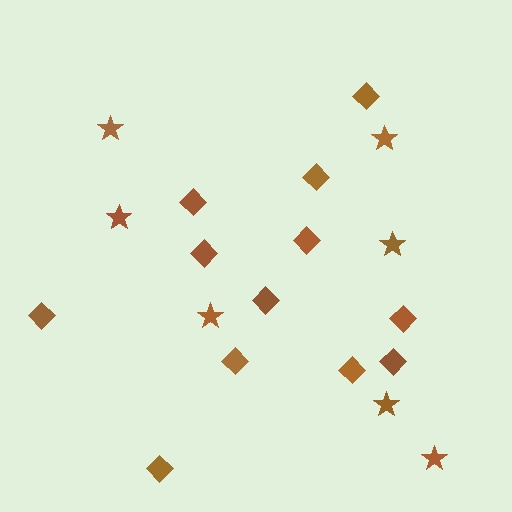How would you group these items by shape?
There are 2 groups: one group of diamonds (12) and one group of stars (7).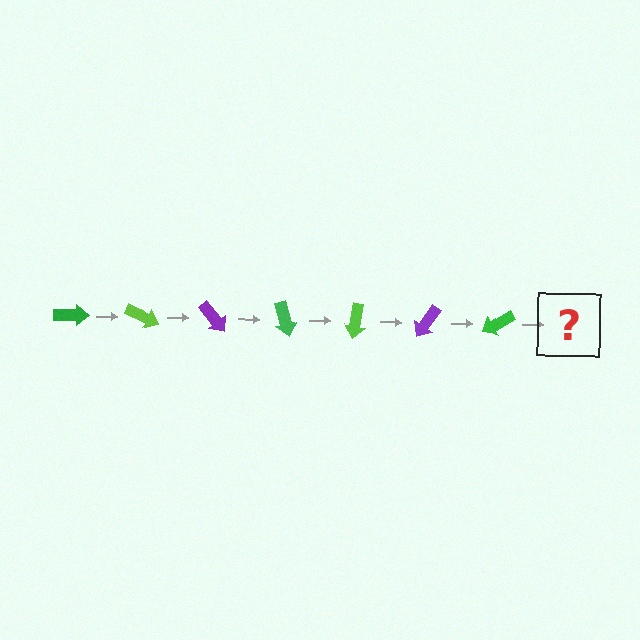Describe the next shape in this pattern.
It should be a lime arrow, rotated 175 degrees from the start.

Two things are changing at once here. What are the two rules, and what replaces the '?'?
The two rules are that it rotates 25 degrees each step and the color cycles through green, lime, and purple. The '?' should be a lime arrow, rotated 175 degrees from the start.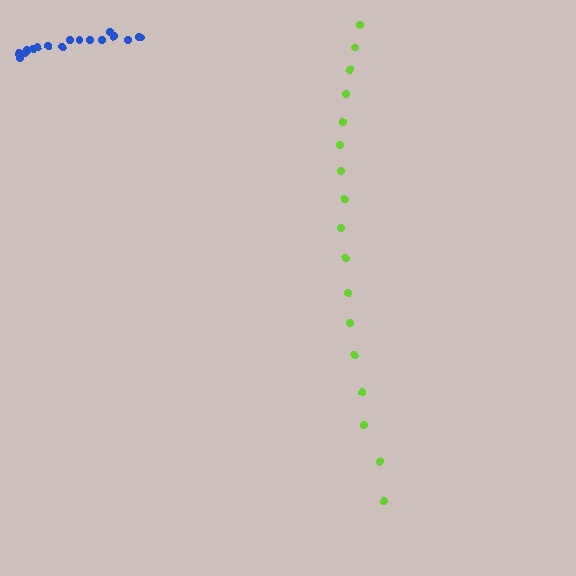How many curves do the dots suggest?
There are 2 distinct paths.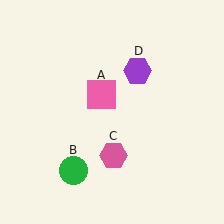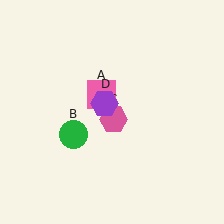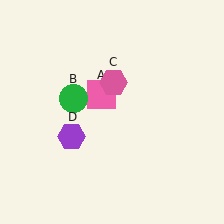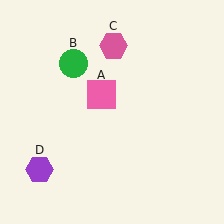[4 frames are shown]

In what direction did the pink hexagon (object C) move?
The pink hexagon (object C) moved up.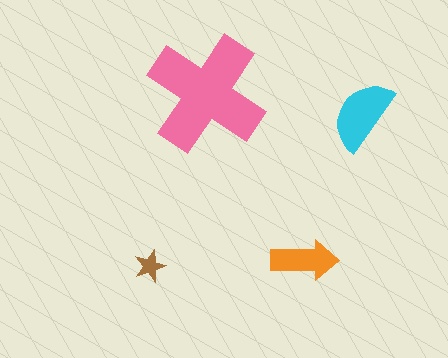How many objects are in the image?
There are 4 objects in the image.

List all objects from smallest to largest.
The brown star, the orange arrow, the cyan semicircle, the pink cross.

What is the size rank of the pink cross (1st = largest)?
1st.